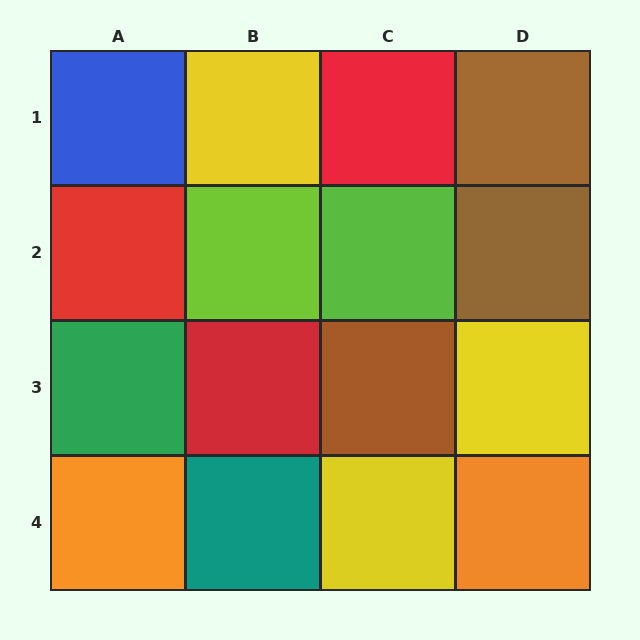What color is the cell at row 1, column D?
Brown.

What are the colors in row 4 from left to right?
Orange, teal, yellow, orange.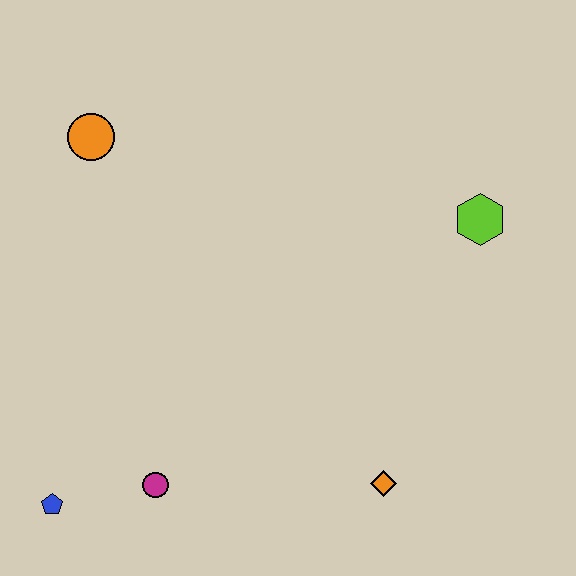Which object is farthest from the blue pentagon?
The lime hexagon is farthest from the blue pentagon.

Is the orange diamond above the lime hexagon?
No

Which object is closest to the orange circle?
The magenta circle is closest to the orange circle.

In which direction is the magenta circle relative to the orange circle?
The magenta circle is below the orange circle.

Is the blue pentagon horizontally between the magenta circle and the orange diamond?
No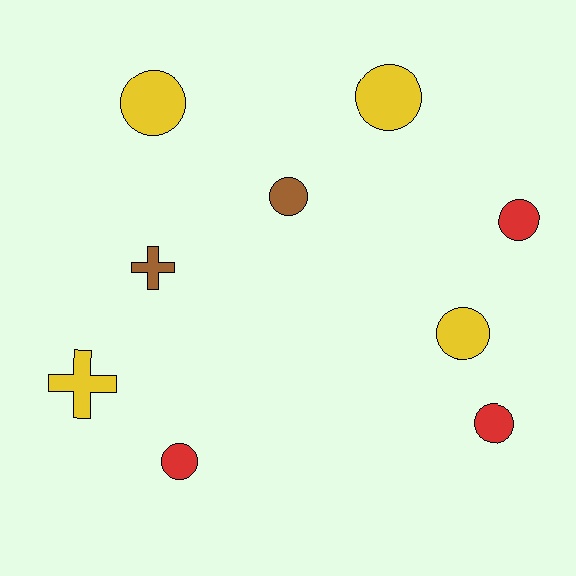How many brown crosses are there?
There is 1 brown cross.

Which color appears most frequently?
Yellow, with 4 objects.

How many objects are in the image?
There are 9 objects.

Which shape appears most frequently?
Circle, with 7 objects.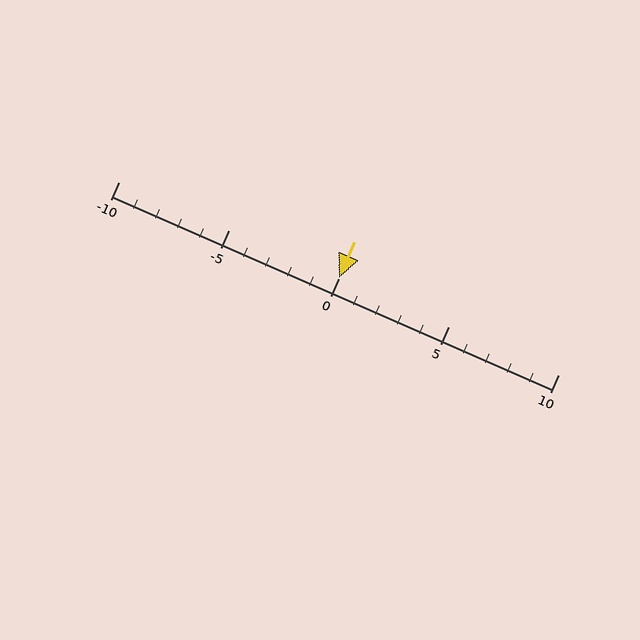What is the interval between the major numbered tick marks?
The major tick marks are spaced 5 units apart.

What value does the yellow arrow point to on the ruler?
The yellow arrow points to approximately 0.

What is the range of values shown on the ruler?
The ruler shows values from -10 to 10.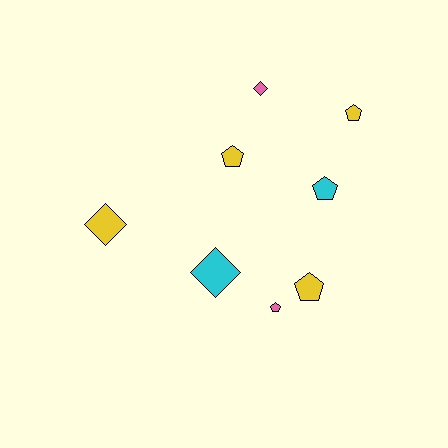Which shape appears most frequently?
Pentagon, with 5 objects.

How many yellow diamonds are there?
There is 1 yellow diamond.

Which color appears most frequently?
Yellow, with 4 objects.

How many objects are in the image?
There are 8 objects.